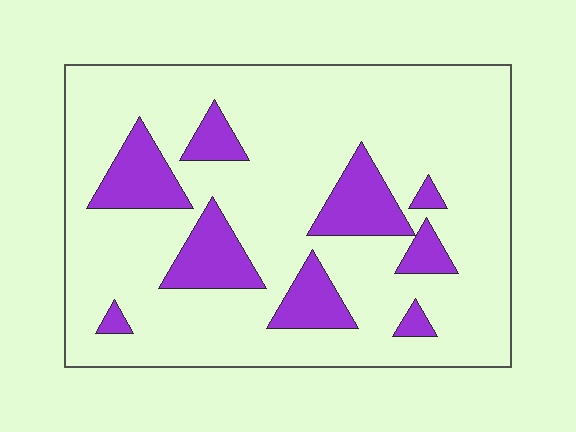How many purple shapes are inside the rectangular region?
9.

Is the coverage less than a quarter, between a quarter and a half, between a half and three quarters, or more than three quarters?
Less than a quarter.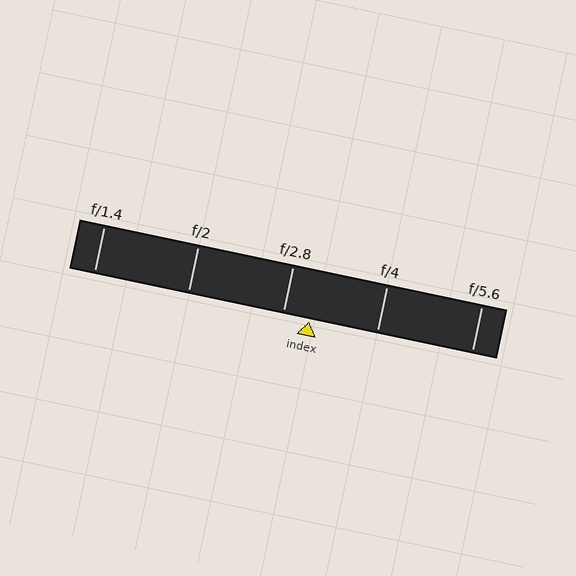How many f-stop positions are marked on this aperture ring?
There are 5 f-stop positions marked.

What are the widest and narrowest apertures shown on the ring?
The widest aperture shown is f/1.4 and the narrowest is f/5.6.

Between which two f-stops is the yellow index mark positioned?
The index mark is between f/2.8 and f/4.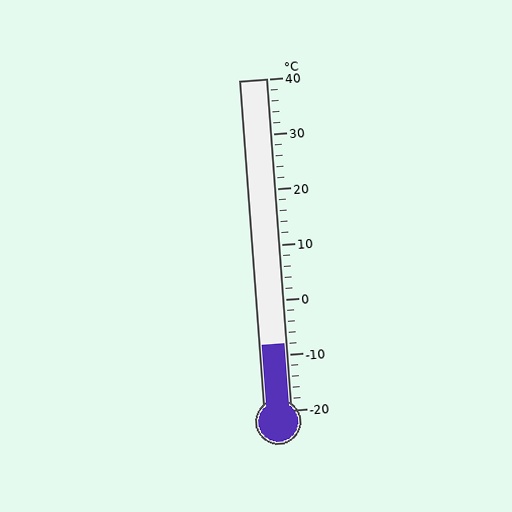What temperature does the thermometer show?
The thermometer shows approximately -8°C.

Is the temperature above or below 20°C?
The temperature is below 20°C.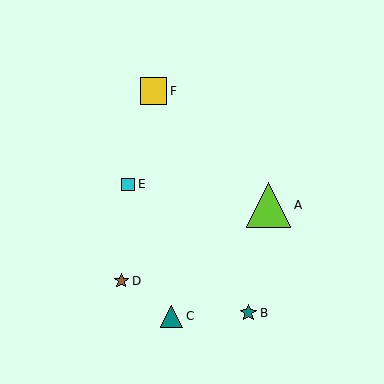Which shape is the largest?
The lime triangle (labeled A) is the largest.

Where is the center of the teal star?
The center of the teal star is at (248, 313).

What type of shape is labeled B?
Shape B is a teal star.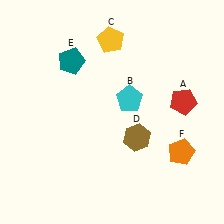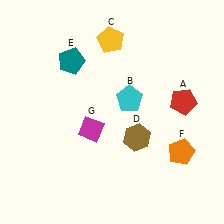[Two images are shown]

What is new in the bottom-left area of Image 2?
A magenta diamond (G) was added in the bottom-left area of Image 2.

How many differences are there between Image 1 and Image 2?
There is 1 difference between the two images.